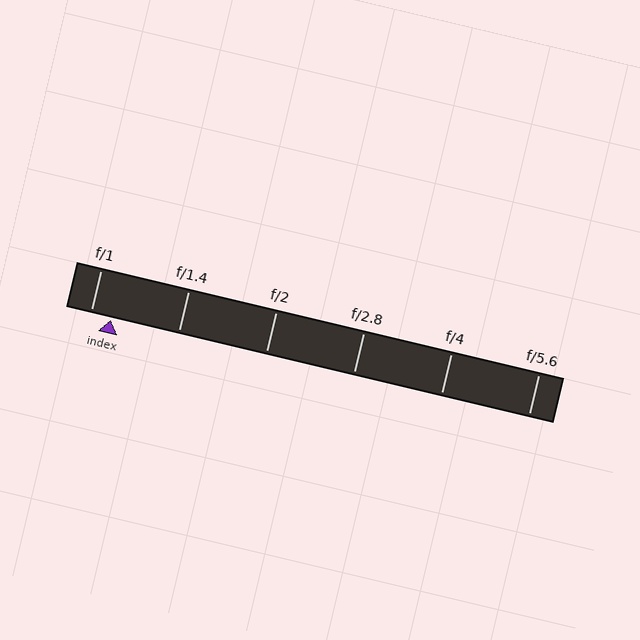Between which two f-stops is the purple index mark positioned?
The index mark is between f/1 and f/1.4.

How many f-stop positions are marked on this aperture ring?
There are 6 f-stop positions marked.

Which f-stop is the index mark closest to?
The index mark is closest to f/1.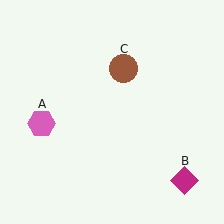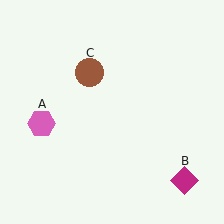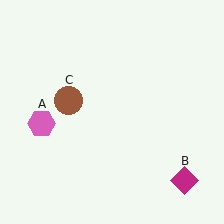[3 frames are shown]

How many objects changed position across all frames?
1 object changed position: brown circle (object C).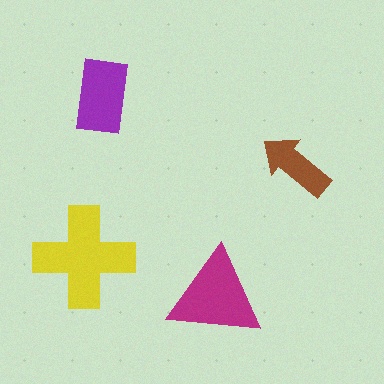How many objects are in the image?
There are 4 objects in the image.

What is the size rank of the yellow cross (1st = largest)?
1st.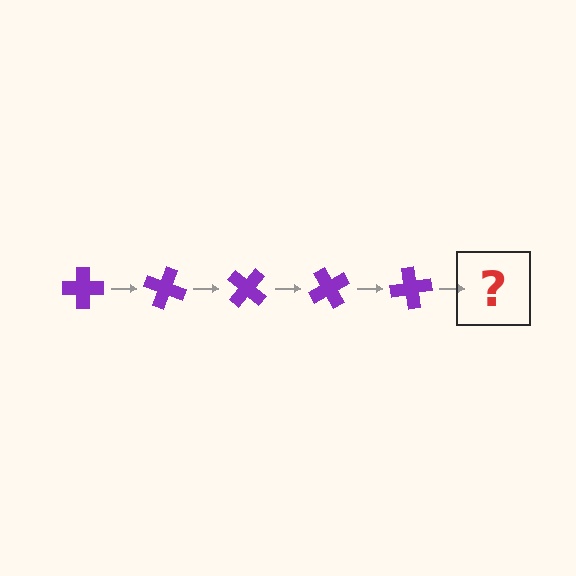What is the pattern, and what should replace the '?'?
The pattern is that the cross rotates 20 degrees each step. The '?' should be a purple cross rotated 100 degrees.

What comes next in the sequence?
The next element should be a purple cross rotated 100 degrees.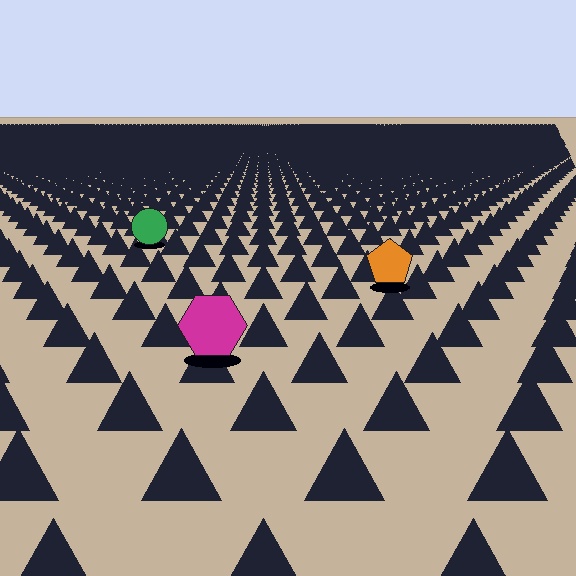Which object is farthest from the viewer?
The green circle is farthest from the viewer. It appears smaller and the ground texture around it is denser.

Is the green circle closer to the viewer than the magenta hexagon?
No. The magenta hexagon is closer — you can tell from the texture gradient: the ground texture is coarser near it.